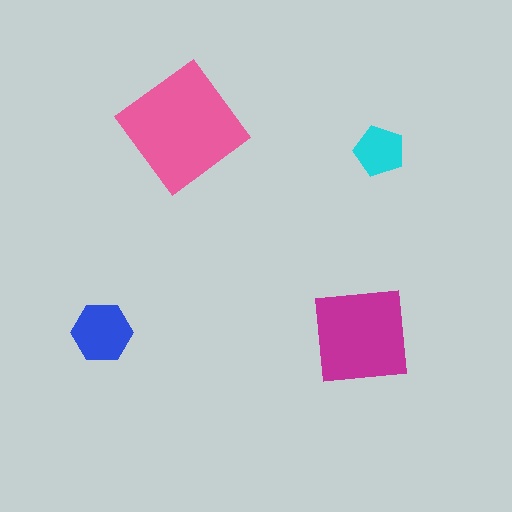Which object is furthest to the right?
The cyan pentagon is rightmost.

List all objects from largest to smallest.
The pink diamond, the magenta square, the blue hexagon, the cyan pentagon.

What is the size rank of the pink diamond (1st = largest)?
1st.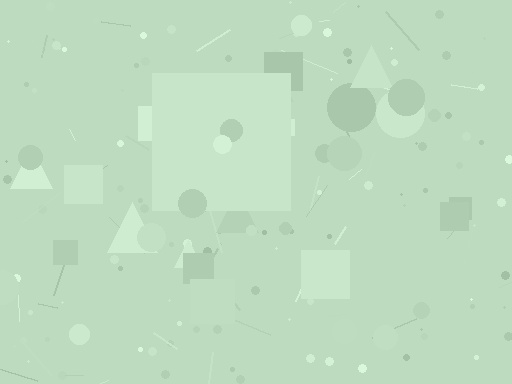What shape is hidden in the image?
A square is hidden in the image.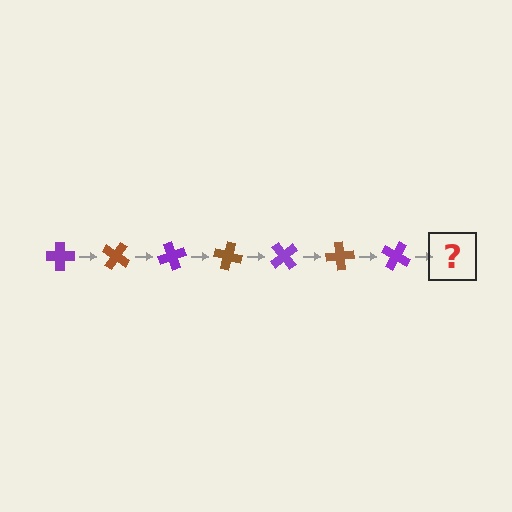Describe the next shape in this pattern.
It should be a brown cross, rotated 245 degrees from the start.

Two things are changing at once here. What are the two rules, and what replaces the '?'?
The two rules are that it rotates 35 degrees each step and the color cycles through purple and brown. The '?' should be a brown cross, rotated 245 degrees from the start.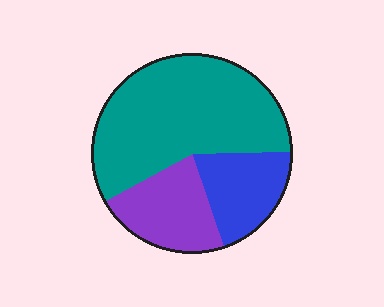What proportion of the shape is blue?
Blue takes up between a sixth and a third of the shape.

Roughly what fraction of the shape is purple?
Purple takes up about one fifth (1/5) of the shape.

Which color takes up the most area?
Teal, at roughly 60%.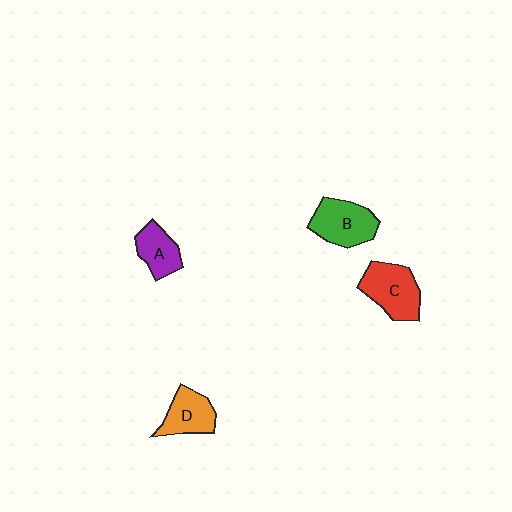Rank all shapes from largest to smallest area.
From largest to smallest: C (red), B (green), D (orange), A (purple).